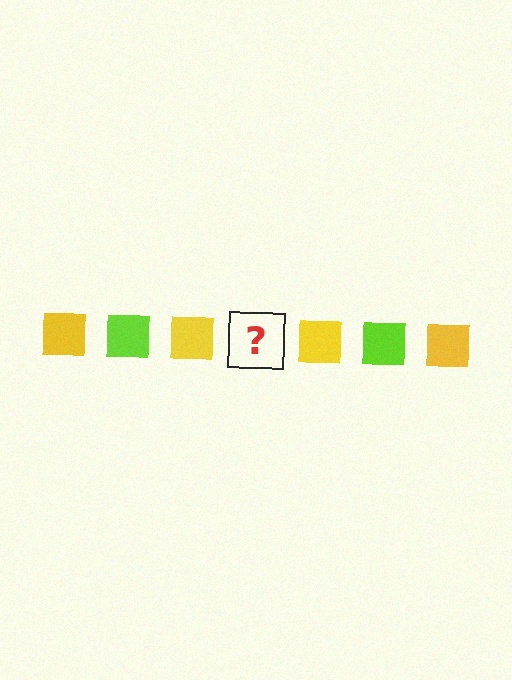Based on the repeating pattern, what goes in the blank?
The blank should be a lime square.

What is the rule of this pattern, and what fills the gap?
The rule is that the pattern cycles through yellow, lime squares. The gap should be filled with a lime square.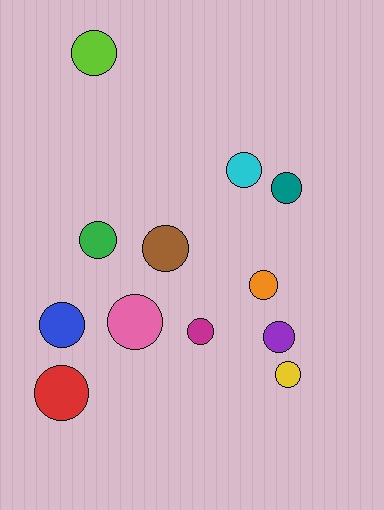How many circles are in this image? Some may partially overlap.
There are 12 circles.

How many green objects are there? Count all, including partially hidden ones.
There is 1 green object.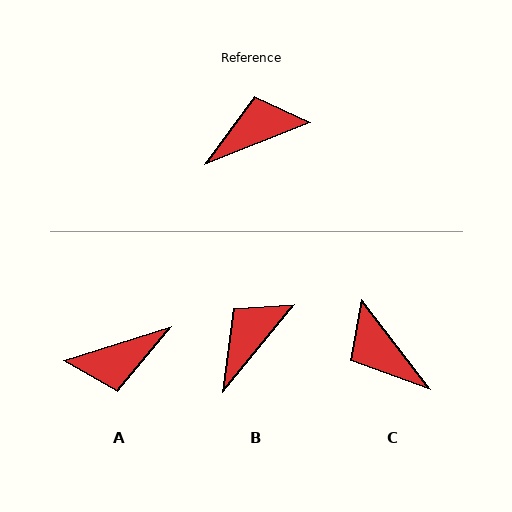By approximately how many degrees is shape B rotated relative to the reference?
Approximately 29 degrees counter-clockwise.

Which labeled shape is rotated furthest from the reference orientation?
A, about 176 degrees away.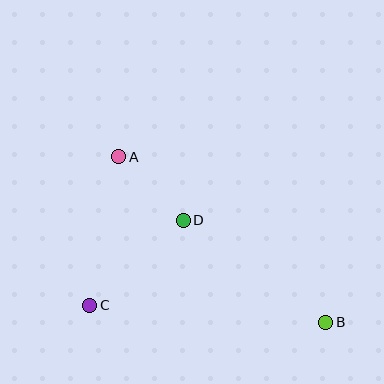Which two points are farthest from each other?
Points A and B are farthest from each other.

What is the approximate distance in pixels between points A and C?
The distance between A and C is approximately 151 pixels.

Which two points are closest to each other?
Points A and D are closest to each other.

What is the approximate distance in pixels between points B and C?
The distance between B and C is approximately 237 pixels.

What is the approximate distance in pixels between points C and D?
The distance between C and D is approximately 126 pixels.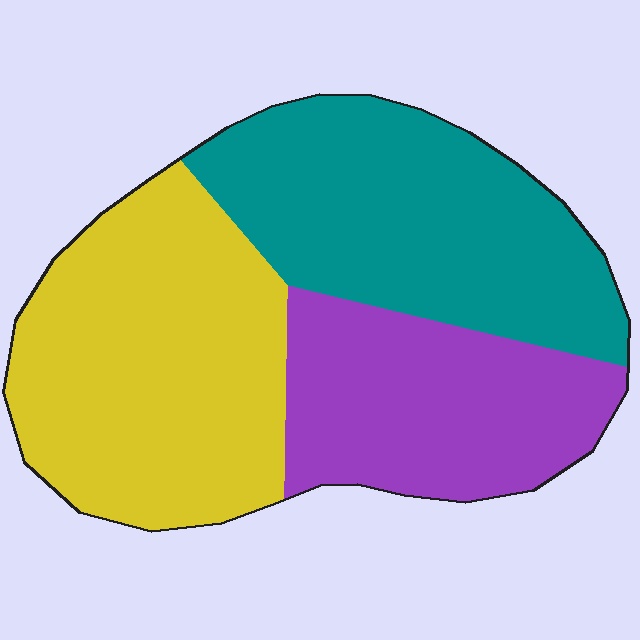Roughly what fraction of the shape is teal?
Teal covers around 35% of the shape.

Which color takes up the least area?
Purple, at roughly 25%.